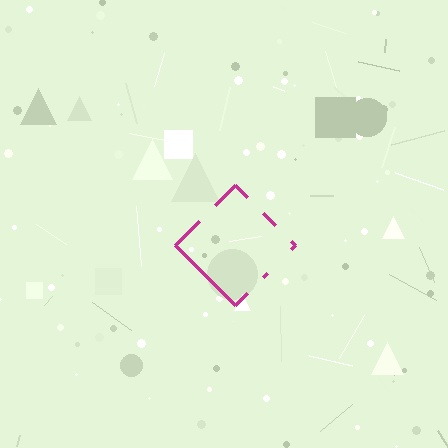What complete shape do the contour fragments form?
The contour fragments form a diamond.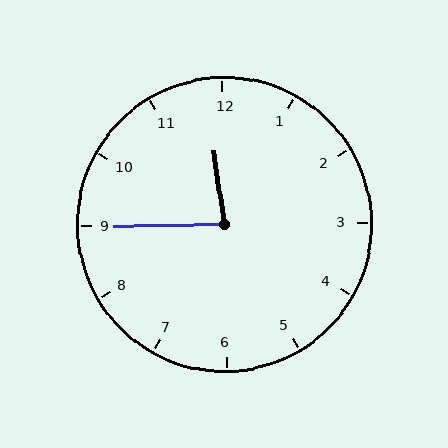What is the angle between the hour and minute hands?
Approximately 82 degrees.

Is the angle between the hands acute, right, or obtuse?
It is acute.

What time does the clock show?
11:45.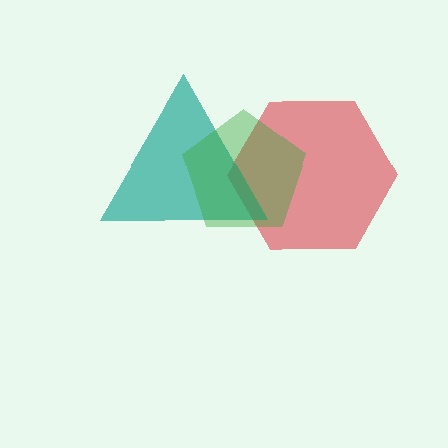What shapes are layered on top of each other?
The layered shapes are: a red hexagon, a teal triangle, a green pentagon.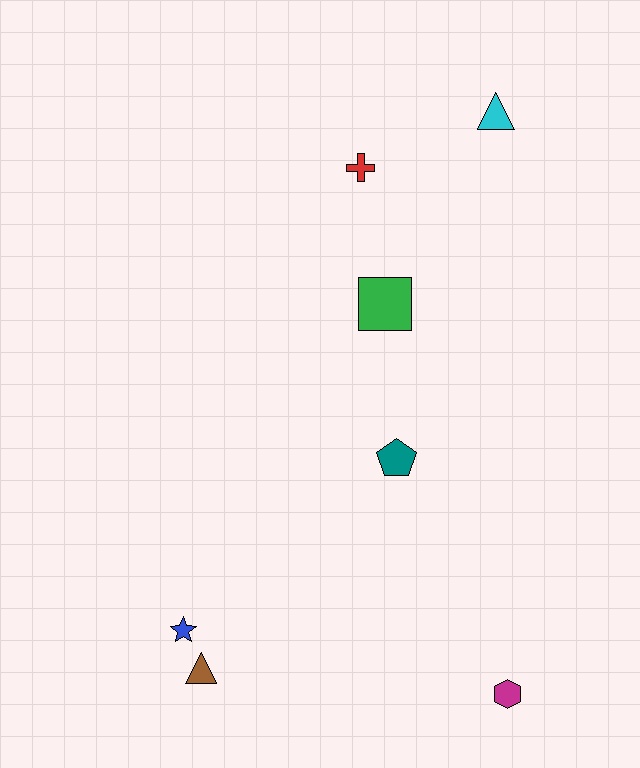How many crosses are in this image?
There is 1 cross.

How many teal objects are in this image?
There is 1 teal object.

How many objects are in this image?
There are 7 objects.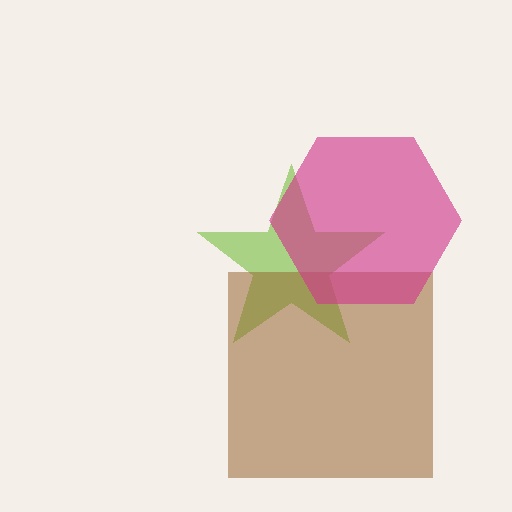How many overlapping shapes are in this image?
There are 3 overlapping shapes in the image.